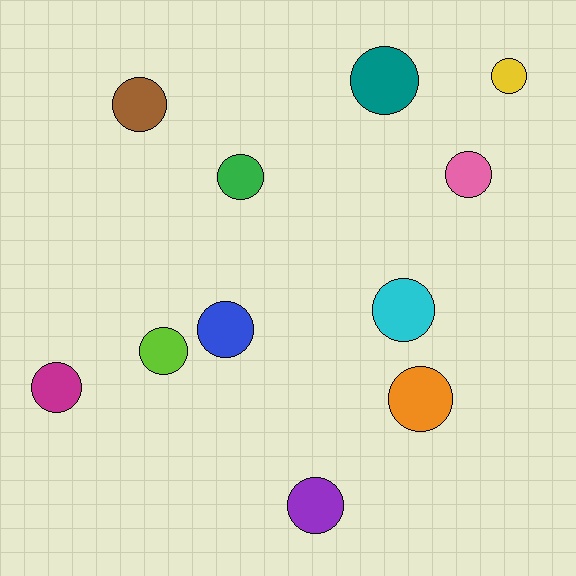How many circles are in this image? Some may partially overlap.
There are 11 circles.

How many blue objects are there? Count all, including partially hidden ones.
There is 1 blue object.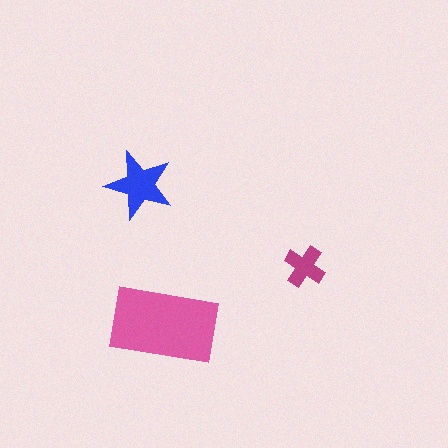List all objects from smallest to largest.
The magenta cross, the blue star, the pink rectangle.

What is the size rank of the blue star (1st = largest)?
2nd.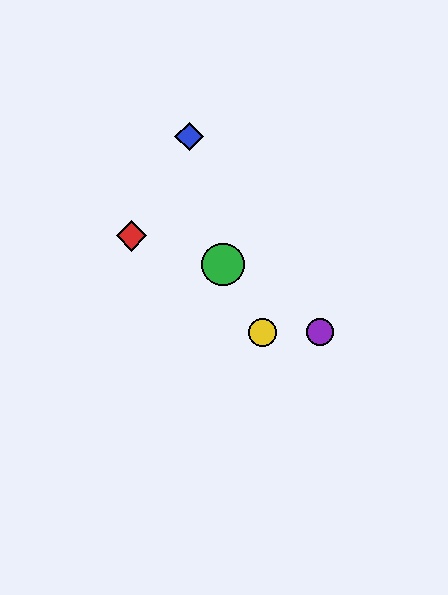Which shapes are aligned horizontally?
The yellow circle, the purple circle are aligned horizontally.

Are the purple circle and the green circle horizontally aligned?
No, the purple circle is at y≈332 and the green circle is at y≈264.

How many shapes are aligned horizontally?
2 shapes (the yellow circle, the purple circle) are aligned horizontally.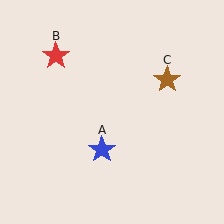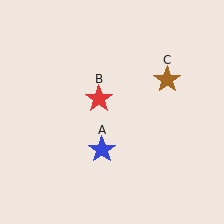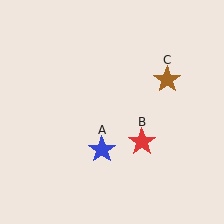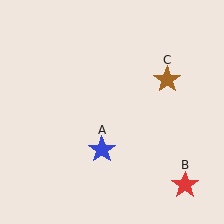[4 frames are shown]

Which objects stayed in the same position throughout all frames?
Blue star (object A) and brown star (object C) remained stationary.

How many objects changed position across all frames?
1 object changed position: red star (object B).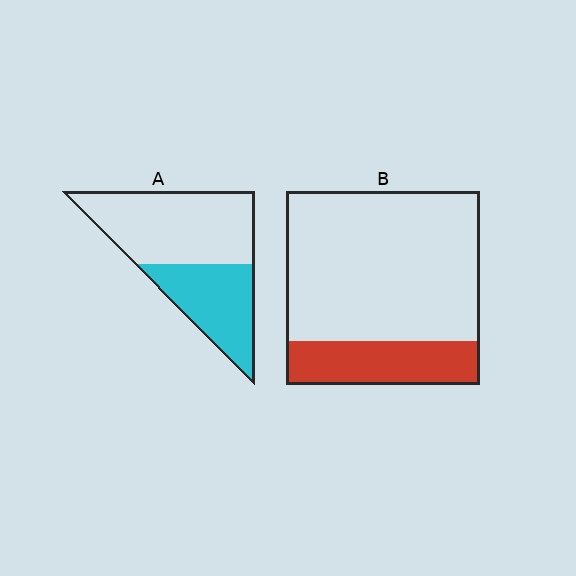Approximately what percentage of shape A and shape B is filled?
A is approximately 40% and B is approximately 25%.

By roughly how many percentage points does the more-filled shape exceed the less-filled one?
By roughly 15 percentage points (A over B).